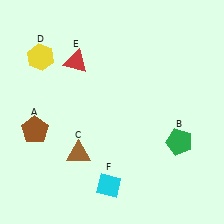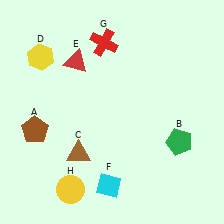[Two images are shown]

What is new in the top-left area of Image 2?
A red cross (G) was added in the top-left area of Image 2.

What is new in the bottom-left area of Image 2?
A yellow circle (H) was added in the bottom-left area of Image 2.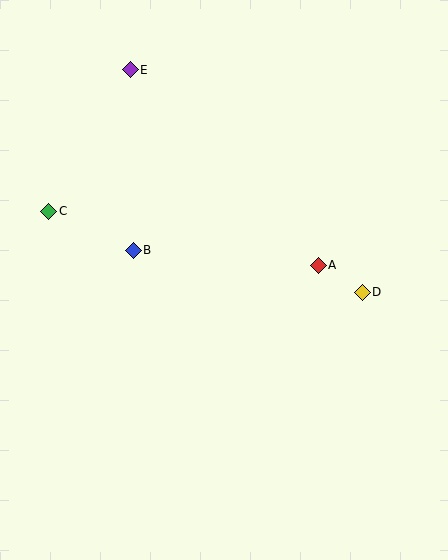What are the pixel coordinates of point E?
Point E is at (130, 70).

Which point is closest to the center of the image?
Point A at (318, 266) is closest to the center.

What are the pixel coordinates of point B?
Point B is at (133, 250).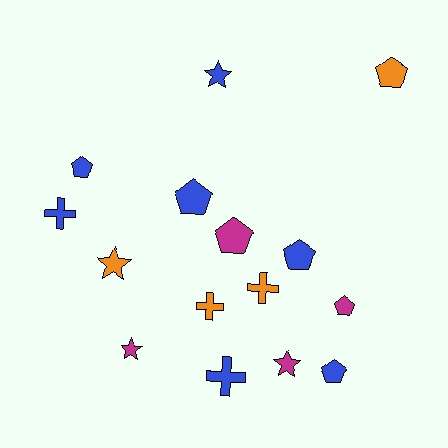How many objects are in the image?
There are 15 objects.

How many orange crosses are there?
There are 2 orange crosses.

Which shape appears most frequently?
Pentagon, with 7 objects.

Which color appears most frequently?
Blue, with 7 objects.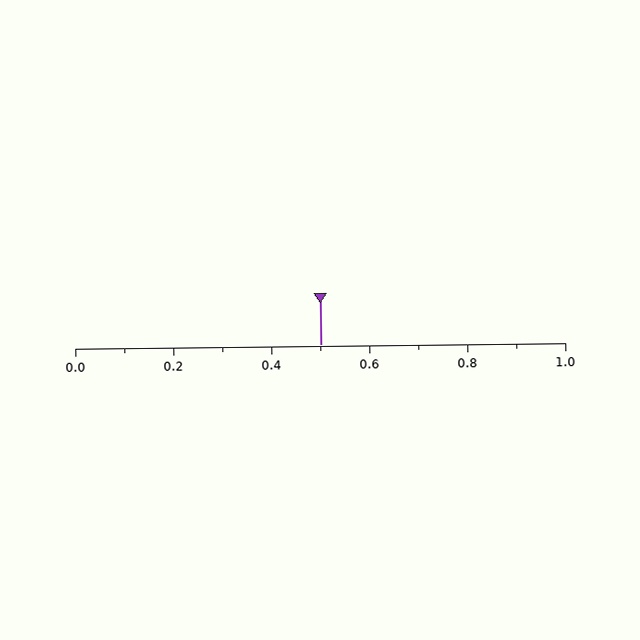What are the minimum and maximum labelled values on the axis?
The axis runs from 0.0 to 1.0.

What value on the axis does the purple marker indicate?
The marker indicates approximately 0.5.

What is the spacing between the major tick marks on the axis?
The major ticks are spaced 0.2 apart.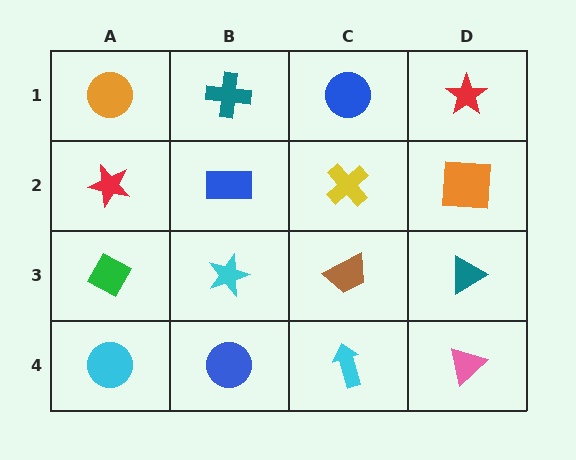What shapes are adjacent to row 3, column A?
A red star (row 2, column A), a cyan circle (row 4, column A), a cyan star (row 3, column B).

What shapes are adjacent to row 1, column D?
An orange square (row 2, column D), a blue circle (row 1, column C).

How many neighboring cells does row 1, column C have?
3.